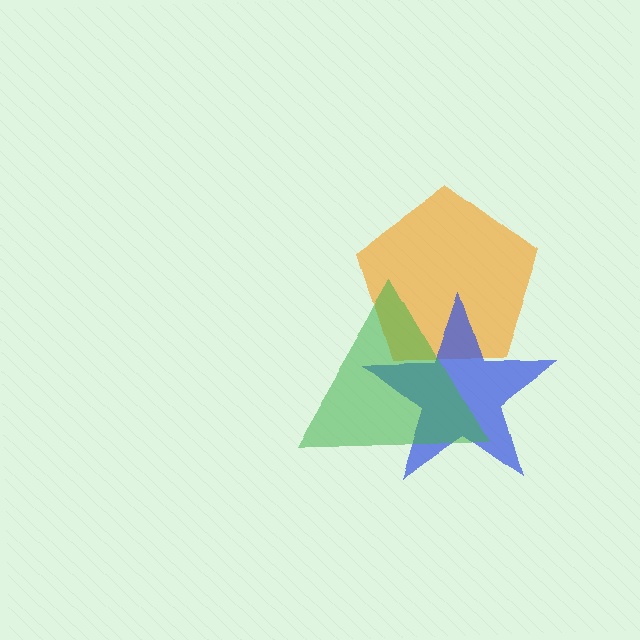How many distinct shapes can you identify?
There are 3 distinct shapes: an orange pentagon, a blue star, a green triangle.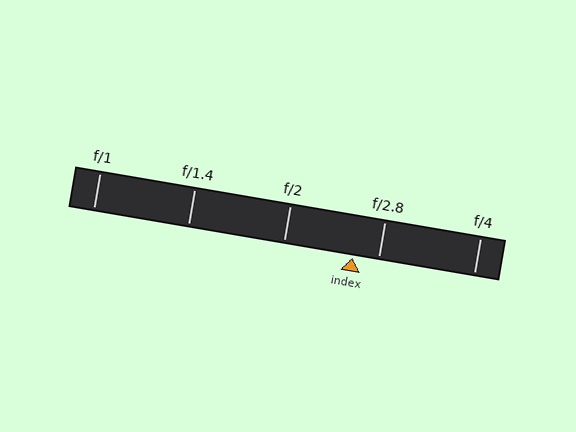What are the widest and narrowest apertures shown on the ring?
The widest aperture shown is f/1 and the narrowest is f/4.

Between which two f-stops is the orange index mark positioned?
The index mark is between f/2 and f/2.8.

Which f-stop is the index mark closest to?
The index mark is closest to f/2.8.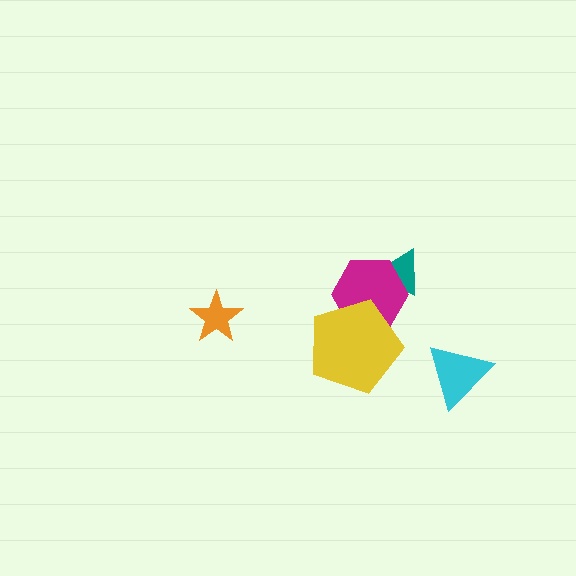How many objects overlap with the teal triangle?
1 object overlaps with the teal triangle.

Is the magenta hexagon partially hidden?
Yes, it is partially covered by another shape.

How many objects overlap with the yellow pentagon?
1 object overlaps with the yellow pentagon.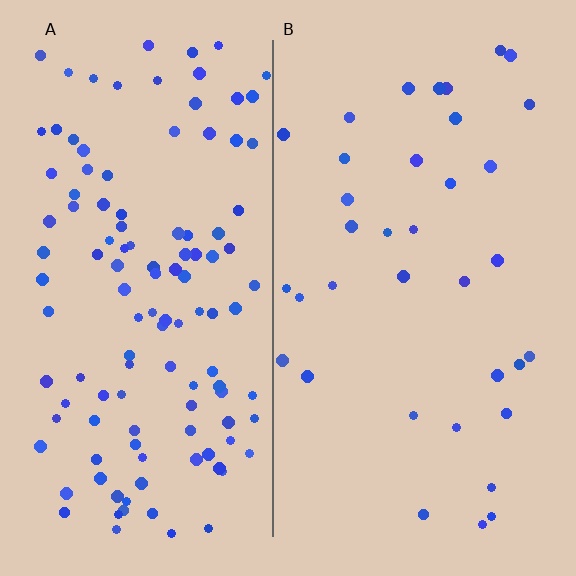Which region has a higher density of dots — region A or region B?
A (the left).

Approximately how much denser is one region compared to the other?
Approximately 3.3× — region A over region B.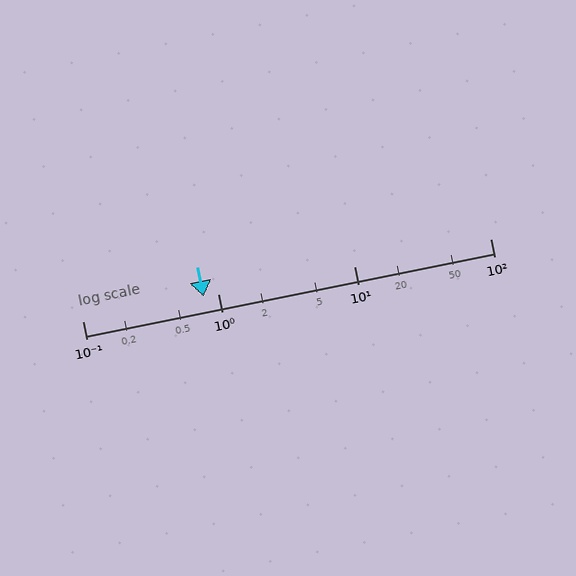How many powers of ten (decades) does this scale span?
The scale spans 3 decades, from 0.1 to 100.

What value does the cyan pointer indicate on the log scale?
The pointer indicates approximately 0.78.